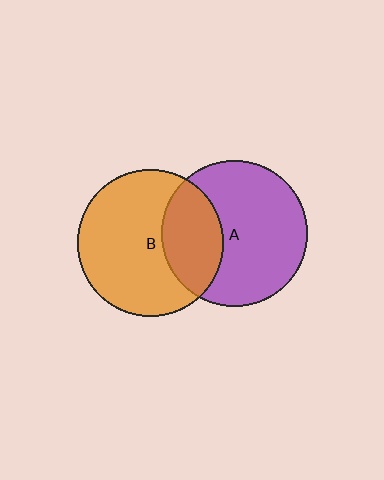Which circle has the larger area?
Circle A (purple).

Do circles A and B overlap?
Yes.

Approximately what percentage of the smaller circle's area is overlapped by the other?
Approximately 30%.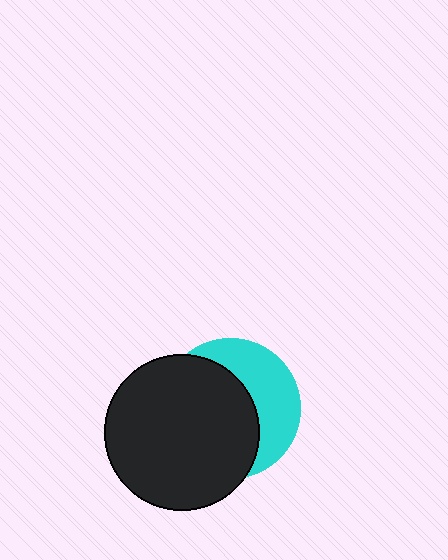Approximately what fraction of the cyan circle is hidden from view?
Roughly 60% of the cyan circle is hidden behind the black circle.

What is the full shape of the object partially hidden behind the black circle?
The partially hidden object is a cyan circle.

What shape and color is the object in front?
The object in front is a black circle.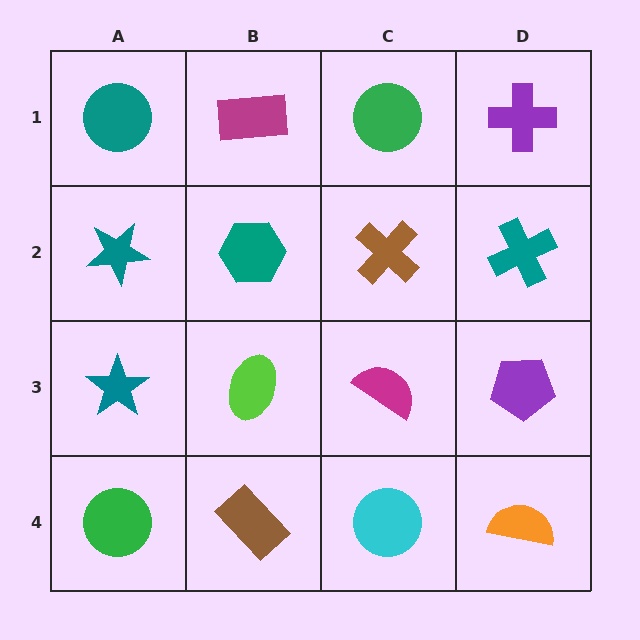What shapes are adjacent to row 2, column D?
A purple cross (row 1, column D), a purple pentagon (row 3, column D), a brown cross (row 2, column C).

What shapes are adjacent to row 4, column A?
A teal star (row 3, column A), a brown rectangle (row 4, column B).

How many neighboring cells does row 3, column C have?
4.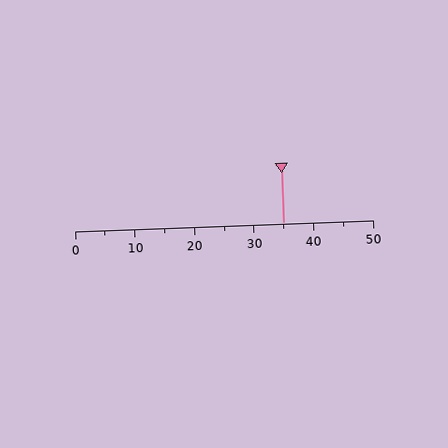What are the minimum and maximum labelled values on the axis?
The axis runs from 0 to 50.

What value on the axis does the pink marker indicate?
The marker indicates approximately 35.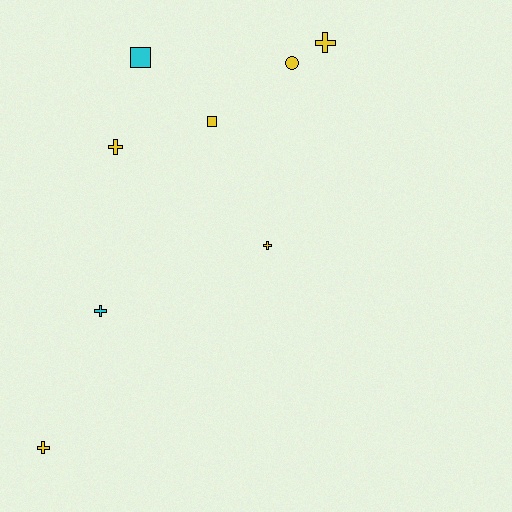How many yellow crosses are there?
There are 4 yellow crosses.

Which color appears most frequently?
Yellow, with 6 objects.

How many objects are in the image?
There are 8 objects.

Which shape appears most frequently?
Cross, with 5 objects.